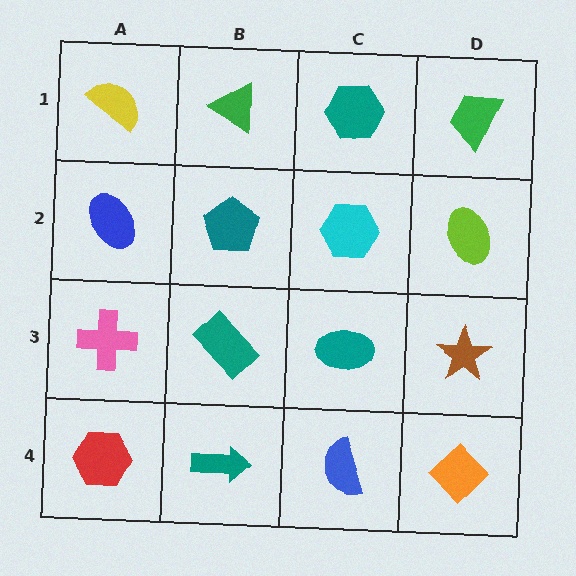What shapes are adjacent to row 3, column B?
A teal pentagon (row 2, column B), a teal arrow (row 4, column B), a pink cross (row 3, column A), a teal ellipse (row 3, column C).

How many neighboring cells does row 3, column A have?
3.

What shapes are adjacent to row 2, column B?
A green triangle (row 1, column B), a teal rectangle (row 3, column B), a blue ellipse (row 2, column A), a cyan hexagon (row 2, column C).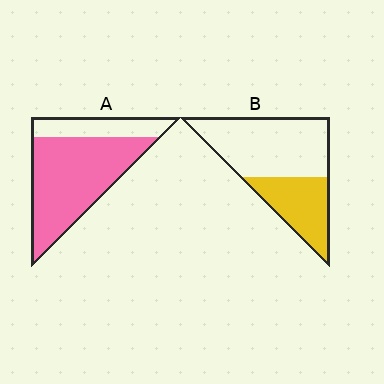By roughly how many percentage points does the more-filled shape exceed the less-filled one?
By roughly 40 percentage points (A over B).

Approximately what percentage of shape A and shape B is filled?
A is approximately 75% and B is approximately 35%.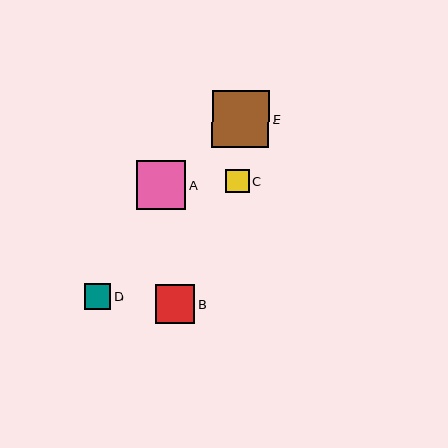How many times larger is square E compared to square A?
Square E is approximately 1.2 times the size of square A.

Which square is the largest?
Square E is the largest with a size of approximately 57 pixels.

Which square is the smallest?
Square C is the smallest with a size of approximately 23 pixels.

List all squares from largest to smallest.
From largest to smallest: E, A, B, D, C.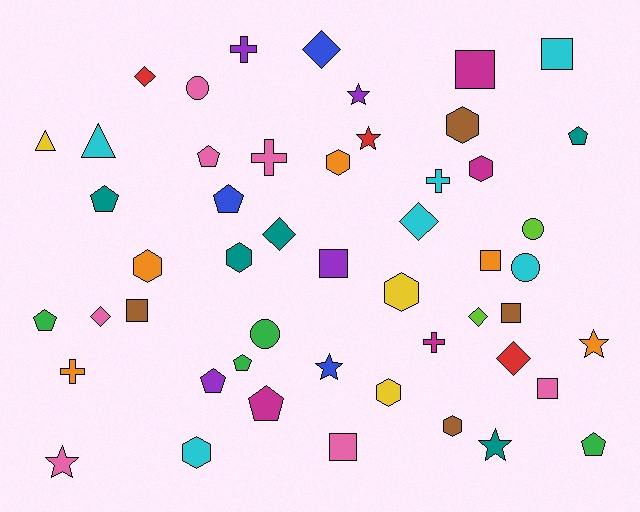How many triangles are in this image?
There are 2 triangles.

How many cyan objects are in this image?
There are 6 cyan objects.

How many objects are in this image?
There are 50 objects.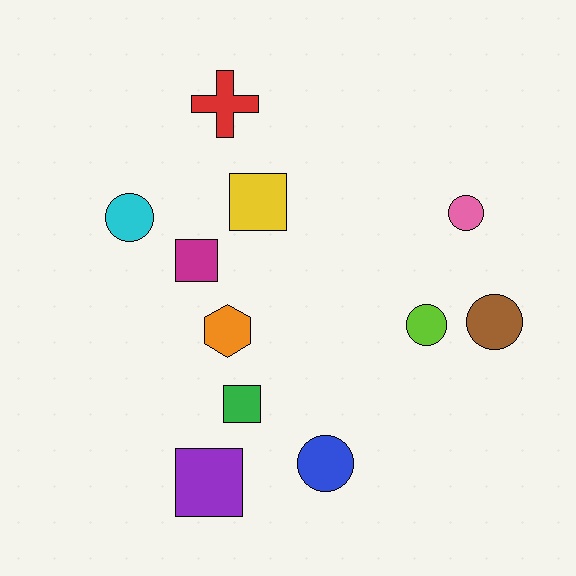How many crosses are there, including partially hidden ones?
There is 1 cross.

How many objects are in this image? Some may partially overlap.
There are 11 objects.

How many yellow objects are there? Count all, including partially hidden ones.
There is 1 yellow object.